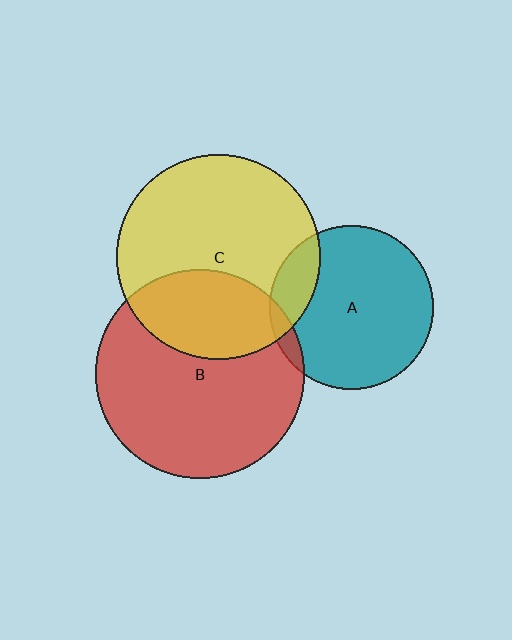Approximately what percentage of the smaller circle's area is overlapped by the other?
Approximately 15%.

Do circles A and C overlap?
Yes.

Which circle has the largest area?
Circle B (red).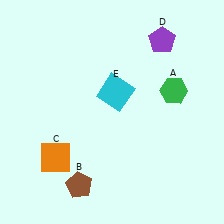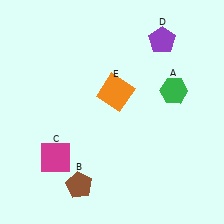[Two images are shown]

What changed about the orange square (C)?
In Image 1, C is orange. In Image 2, it changed to magenta.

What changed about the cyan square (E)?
In Image 1, E is cyan. In Image 2, it changed to orange.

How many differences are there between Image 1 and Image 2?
There are 2 differences between the two images.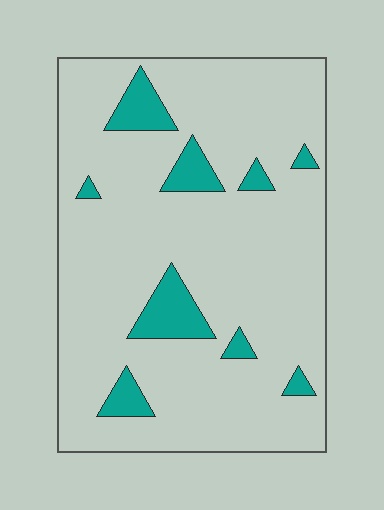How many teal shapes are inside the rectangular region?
9.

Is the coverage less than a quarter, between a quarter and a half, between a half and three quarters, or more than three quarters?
Less than a quarter.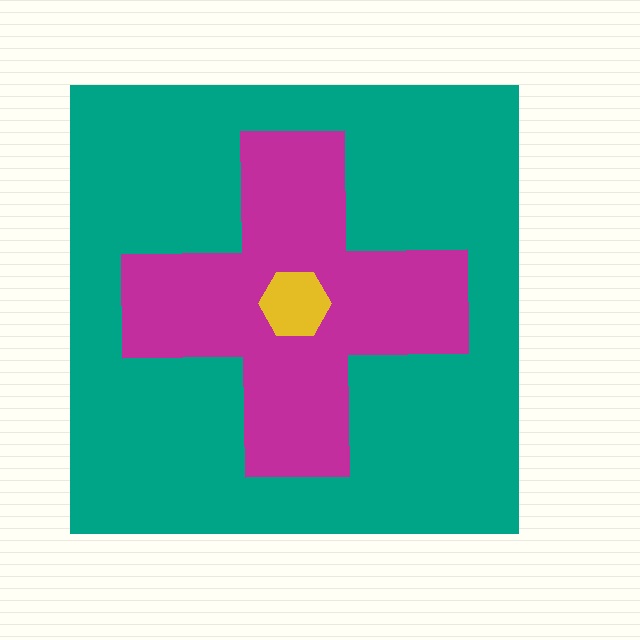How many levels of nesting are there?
3.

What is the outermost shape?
The teal square.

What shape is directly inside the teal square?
The magenta cross.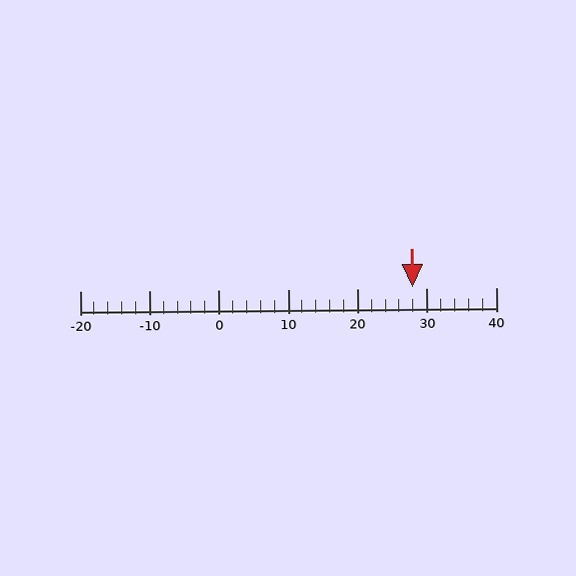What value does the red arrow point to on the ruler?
The red arrow points to approximately 28.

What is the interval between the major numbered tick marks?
The major tick marks are spaced 10 units apart.